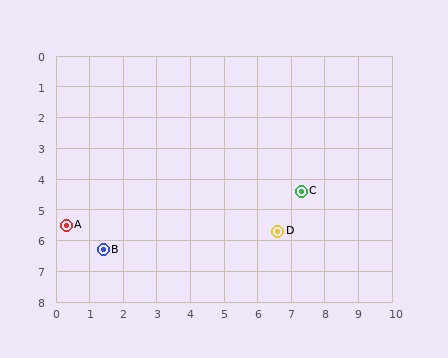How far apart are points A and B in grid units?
Points A and B are about 1.4 grid units apart.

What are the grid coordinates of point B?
Point B is at approximately (1.4, 6.3).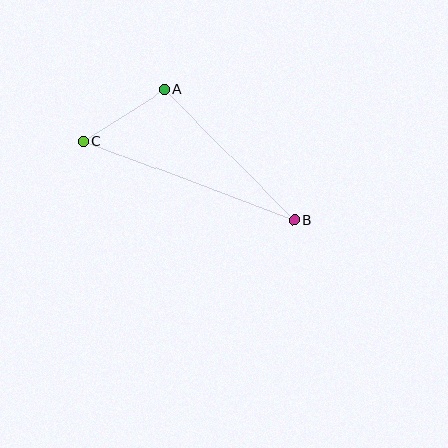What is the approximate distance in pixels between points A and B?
The distance between A and B is approximately 184 pixels.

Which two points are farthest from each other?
Points B and C are farthest from each other.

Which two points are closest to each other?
Points A and C are closest to each other.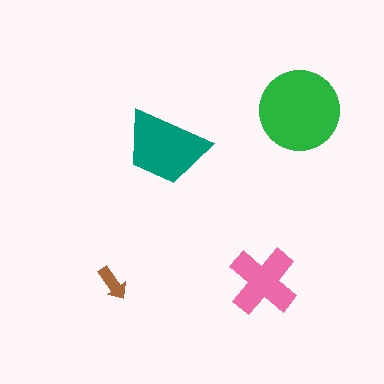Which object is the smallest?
The brown arrow.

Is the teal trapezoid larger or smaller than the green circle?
Smaller.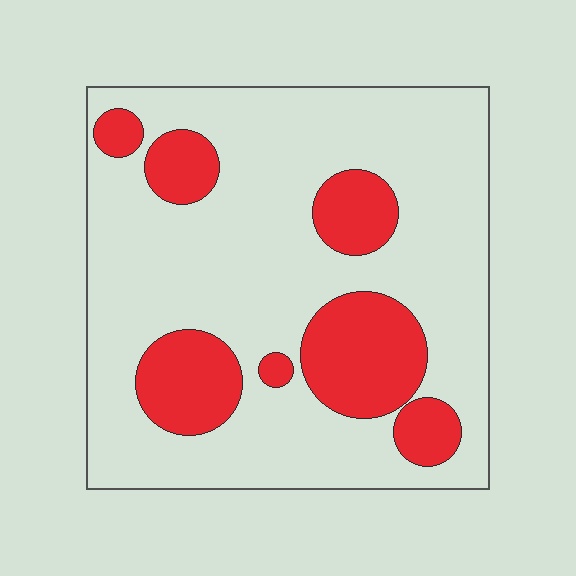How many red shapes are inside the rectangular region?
7.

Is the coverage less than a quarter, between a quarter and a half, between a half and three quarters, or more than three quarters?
Less than a quarter.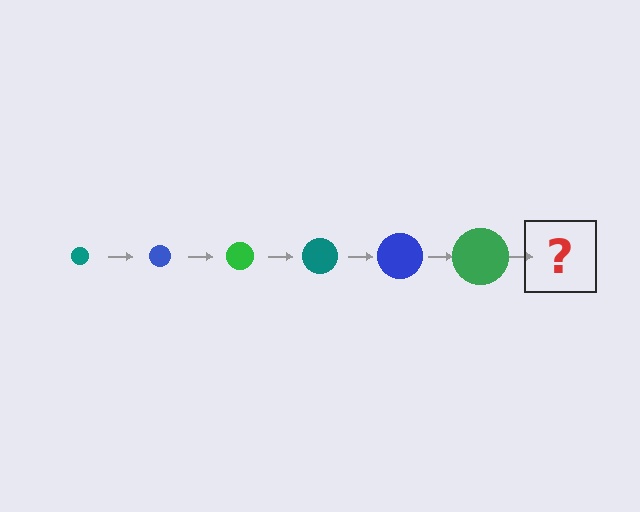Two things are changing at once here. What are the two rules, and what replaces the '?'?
The two rules are that the circle grows larger each step and the color cycles through teal, blue, and green. The '?' should be a teal circle, larger than the previous one.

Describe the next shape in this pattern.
It should be a teal circle, larger than the previous one.